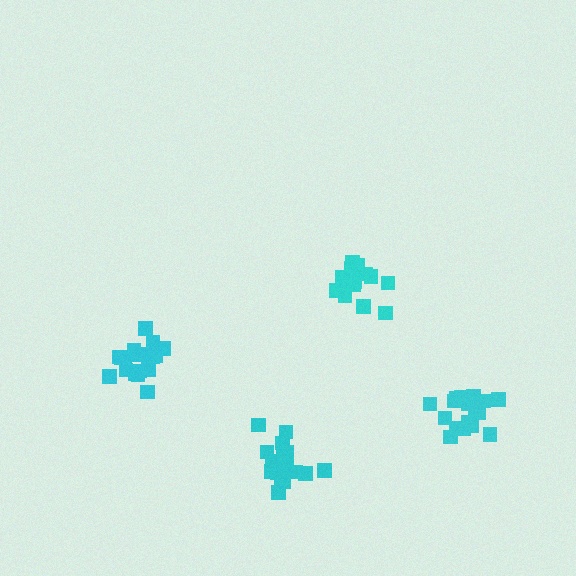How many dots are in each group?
Group 1: 16 dots, Group 2: 21 dots, Group 3: 21 dots, Group 4: 20 dots (78 total).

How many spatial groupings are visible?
There are 4 spatial groupings.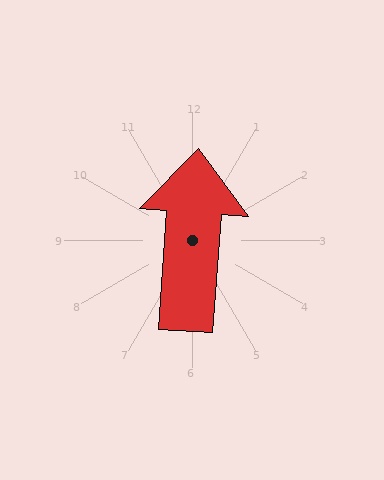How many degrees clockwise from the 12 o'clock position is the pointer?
Approximately 4 degrees.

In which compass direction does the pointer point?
North.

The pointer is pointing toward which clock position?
Roughly 12 o'clock.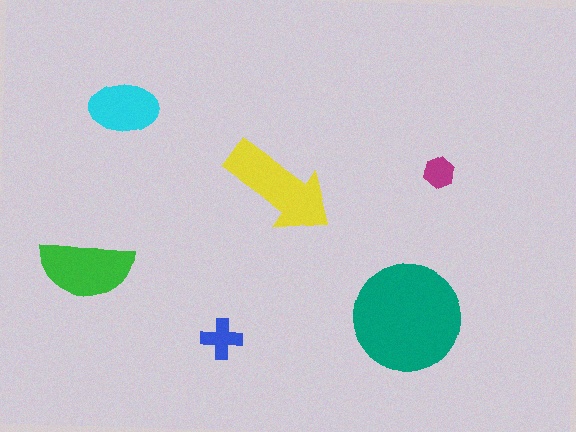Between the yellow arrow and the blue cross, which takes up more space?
The yellow arrow.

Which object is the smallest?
The magenta hexagon.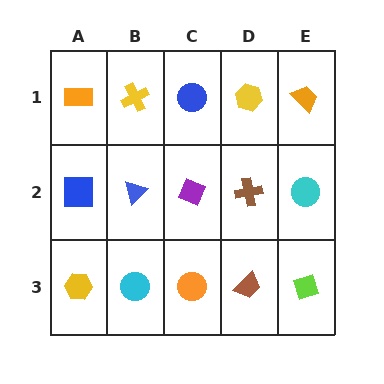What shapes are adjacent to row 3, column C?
A purple diamond (row 2, column C), a cyan circle (row 3, column B), a brown trapezoid (row 3, column D).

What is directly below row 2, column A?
A yellow hexagon.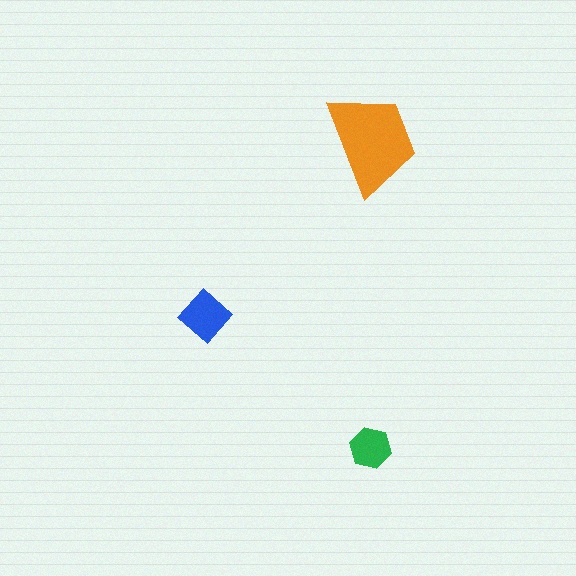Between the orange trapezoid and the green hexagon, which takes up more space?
The orange trapezoid.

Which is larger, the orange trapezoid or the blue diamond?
The orange trapezoid.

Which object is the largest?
The orange trapezoid.